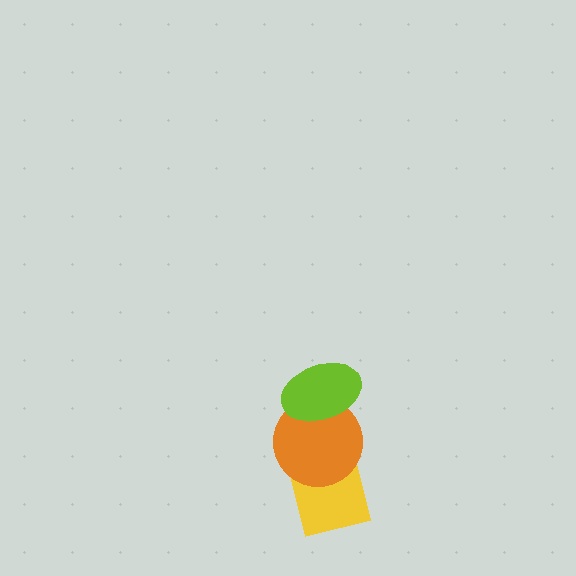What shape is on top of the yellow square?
The orange circle is on top of the yellow square.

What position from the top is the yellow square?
The yellow square is 3rd from the top.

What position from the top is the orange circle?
The orange circle is 2nd from the top.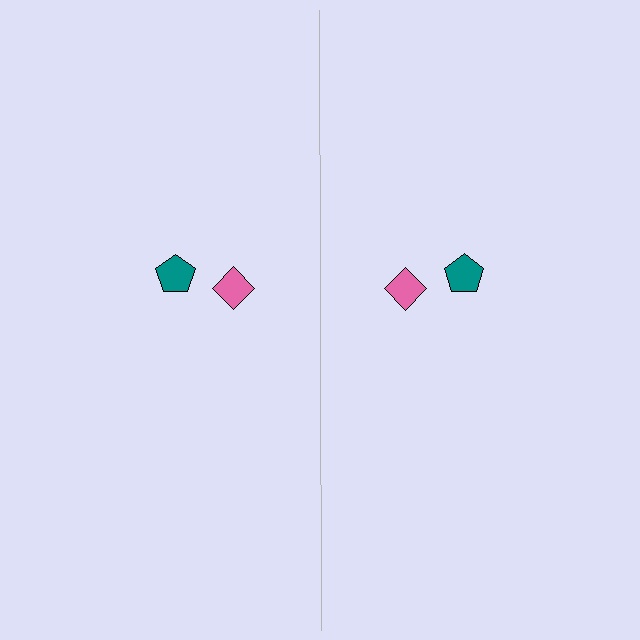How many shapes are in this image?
There are 4 shapes in this image.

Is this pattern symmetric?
Yes, this pattern has bilateral (reflection) symmetry.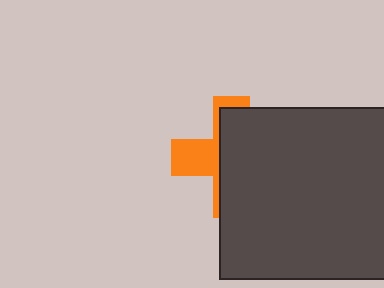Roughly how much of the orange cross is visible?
A small part of it is visible (roughly 35%).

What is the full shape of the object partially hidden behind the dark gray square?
The partially hidden object is an orange cross.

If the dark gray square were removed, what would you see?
You would see the complete orange cross.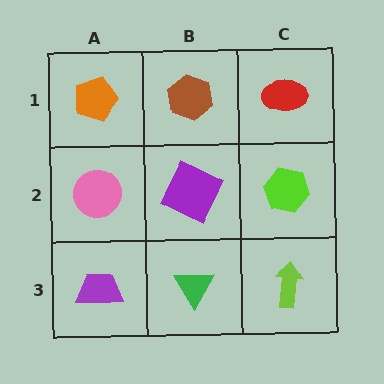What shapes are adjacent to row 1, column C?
A lime hexagon (row 2, column C), a brown hexagon (row 1, column B).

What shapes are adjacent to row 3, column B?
A purple square (row 2, column B), a purple trapezoid (row 3, column A), a lime arrow (row 3, column C).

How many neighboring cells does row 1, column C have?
2.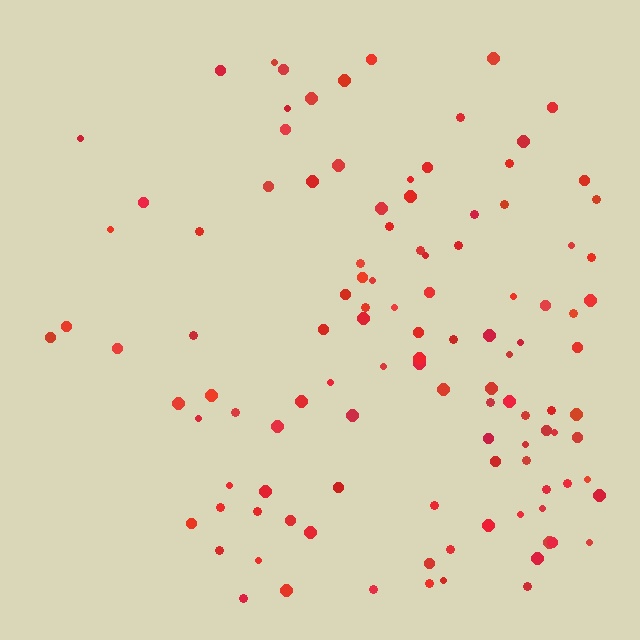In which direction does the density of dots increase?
From left to right, with the right side densest.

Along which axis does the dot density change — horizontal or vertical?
Horizontal.